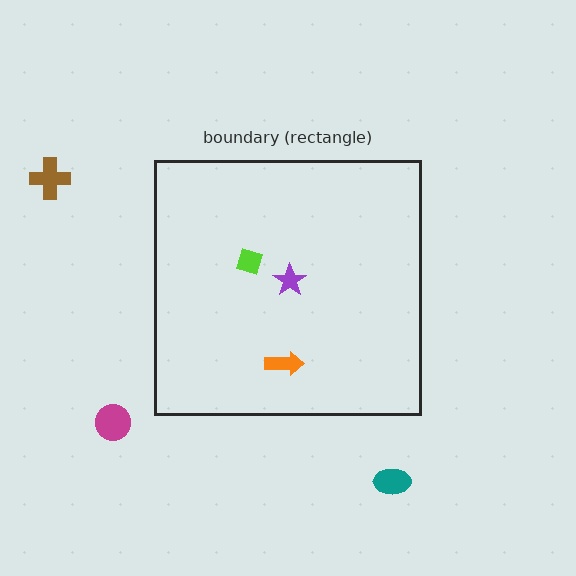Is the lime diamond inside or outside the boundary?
Inside.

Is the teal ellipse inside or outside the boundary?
Outside.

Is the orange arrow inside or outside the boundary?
Inside.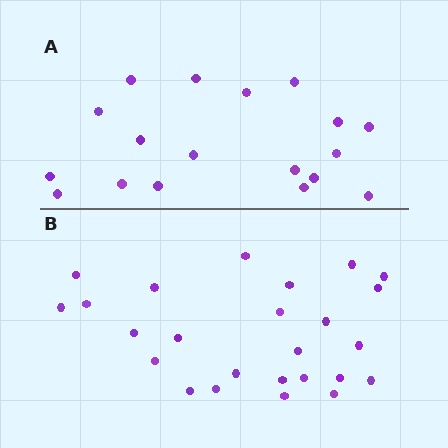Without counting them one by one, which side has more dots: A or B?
Region B (the bottom region) has more dots.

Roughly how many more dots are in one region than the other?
Region B has roughly 8 or so more dots than region A.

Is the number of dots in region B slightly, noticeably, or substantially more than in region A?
Region B has noticeably more, but not dramatically so. The ratio is roughly 1.4 to 1.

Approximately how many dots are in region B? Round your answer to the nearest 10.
About 20 dots. (The exact count is 25, which rounds to 20.)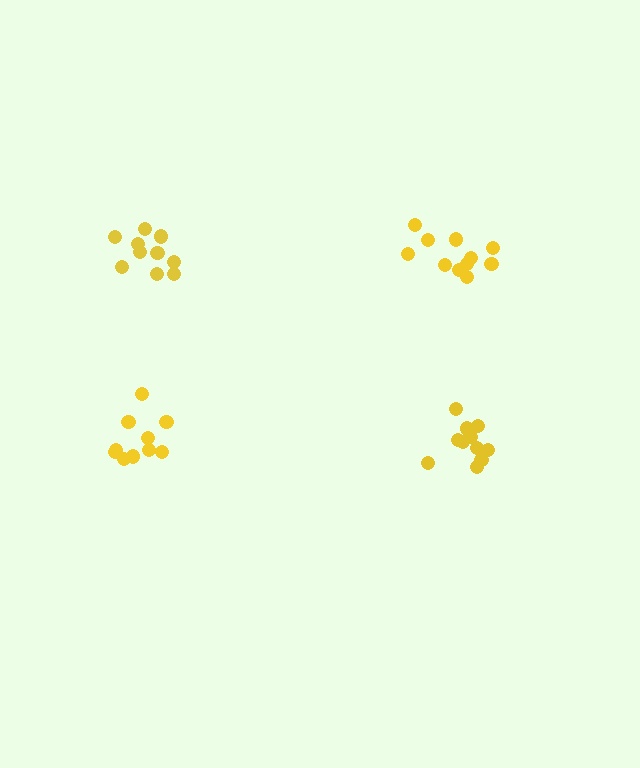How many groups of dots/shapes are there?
There are 4 groups.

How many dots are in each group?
Group 1: 10 dots, Group 2: 11 dots, Group 3: 11 dots, Group 4: 10 dots (42 total).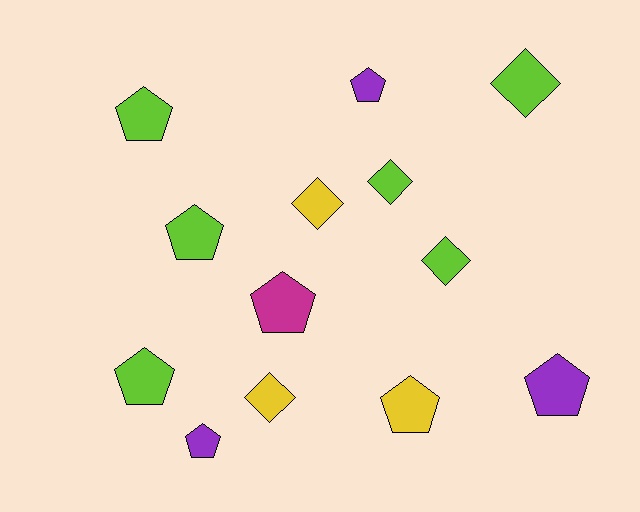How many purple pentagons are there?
There are 3 purple pentagons.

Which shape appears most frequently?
Pentagon, with 8 objects.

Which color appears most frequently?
Lime, with 6 objects.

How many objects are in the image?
There are 13 objects.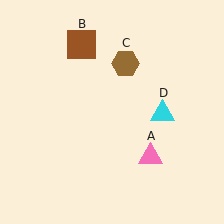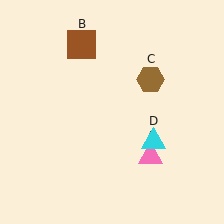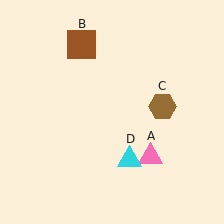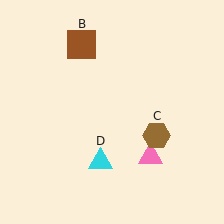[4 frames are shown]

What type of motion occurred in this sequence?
The brown hexagon (object C), cyan triangle (object D) rotated clockwise around the center of the scene.